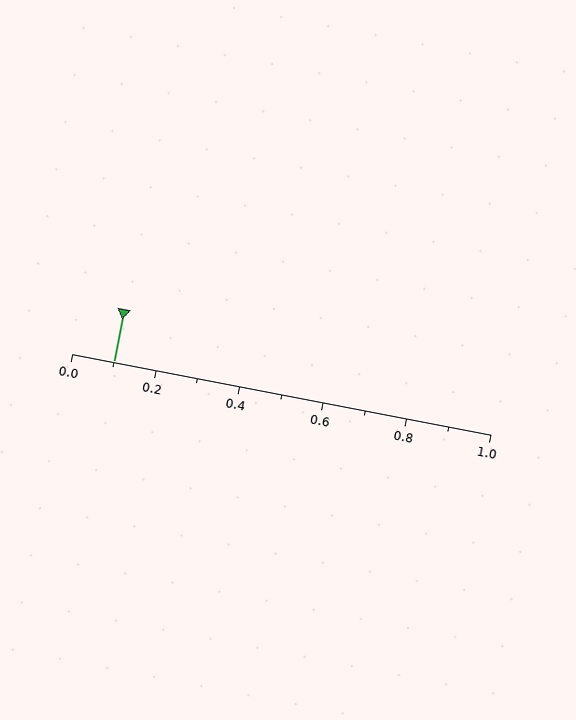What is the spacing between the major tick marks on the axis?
The major ticks are spaced 0.2 apart.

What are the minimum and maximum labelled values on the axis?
The axis runs from 0.0 to 1.0.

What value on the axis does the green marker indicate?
The marker indicates approximately 0.1.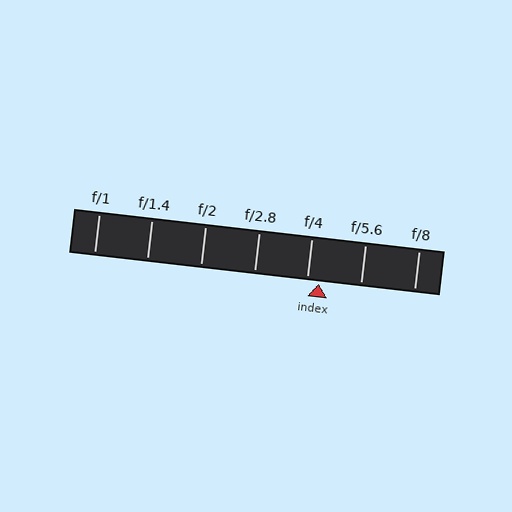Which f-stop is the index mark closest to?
The index mark is closest to f/4.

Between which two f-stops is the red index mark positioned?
The index mark is between f/4 and f/5.6.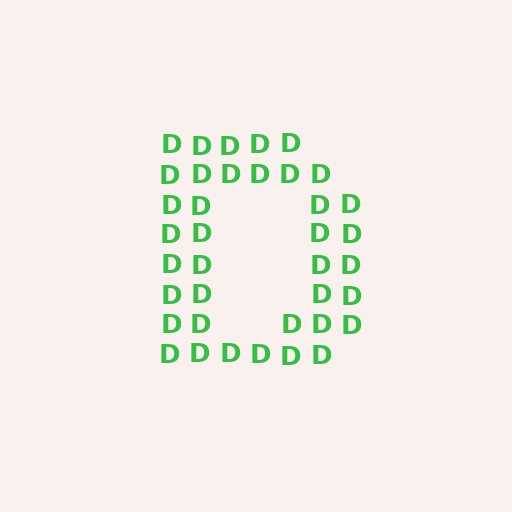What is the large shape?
The large shape is the letter D.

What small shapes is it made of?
It is made of small letter D's.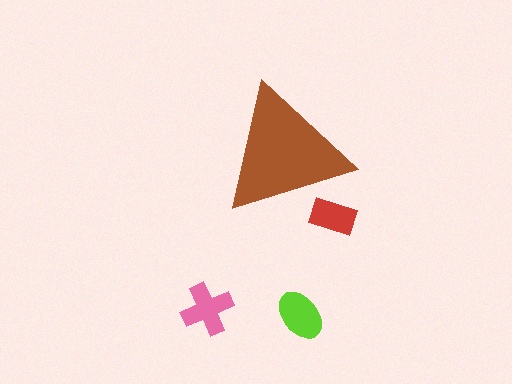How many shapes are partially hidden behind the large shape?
1 shape is partially hidden.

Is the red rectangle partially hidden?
Yes, the red rectangle is partially hidden behind the brown triangle.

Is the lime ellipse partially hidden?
No, the lime ellipse is fully visible.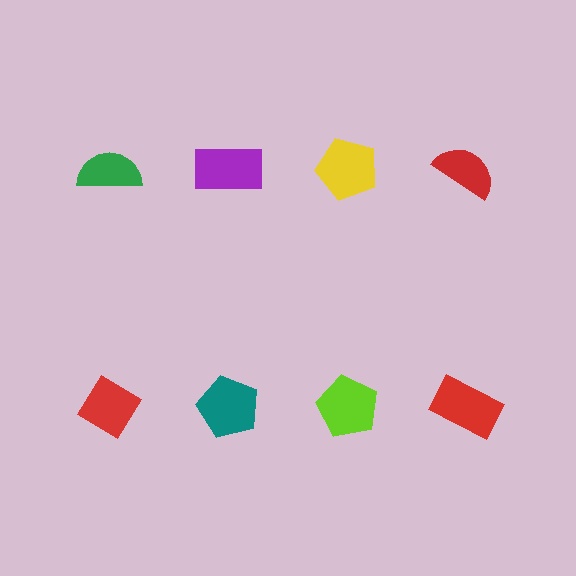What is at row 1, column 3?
A yellow pentagon.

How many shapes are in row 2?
4 shapes.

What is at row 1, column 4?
A red semicircle.